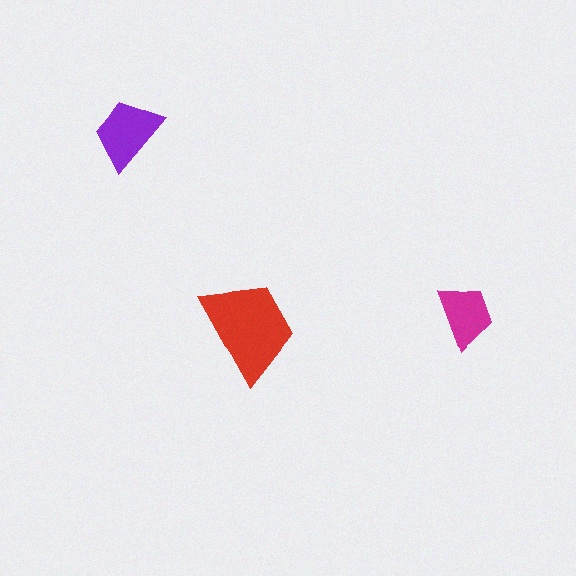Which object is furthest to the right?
The magenta trapezoid is rightmost.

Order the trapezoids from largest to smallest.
the red one, the purple one, the magenta one.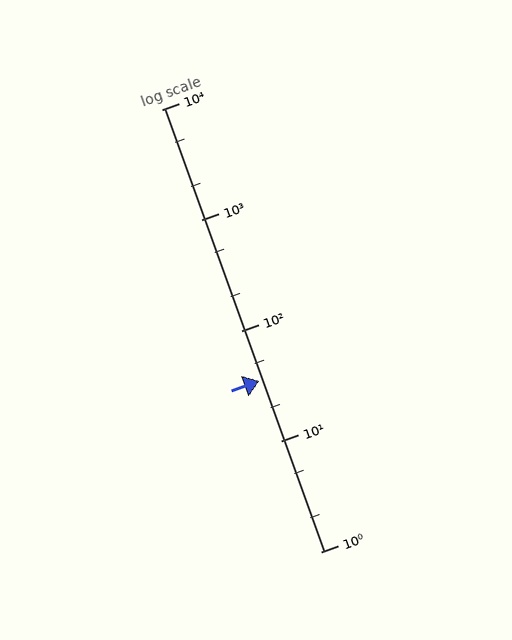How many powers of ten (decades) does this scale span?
The scale spans 4 decades, from 1 to 10000.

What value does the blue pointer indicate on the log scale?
The pointer indicates approximately 35.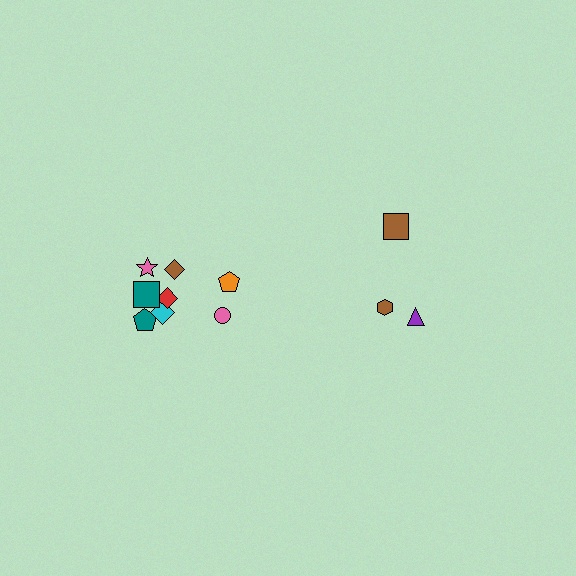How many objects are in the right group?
There are 3 objects.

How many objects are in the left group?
There are 8 objects.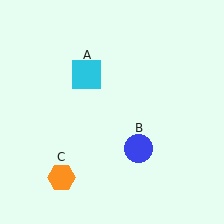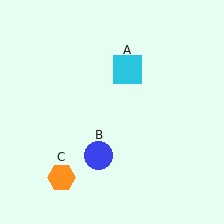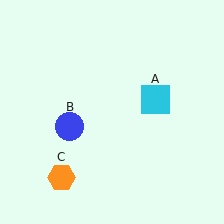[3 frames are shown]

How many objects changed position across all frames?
2 objects changed position: cyan square (object A), blue circle (object B).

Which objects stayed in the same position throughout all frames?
Orange hexagon (object C) remained stationary.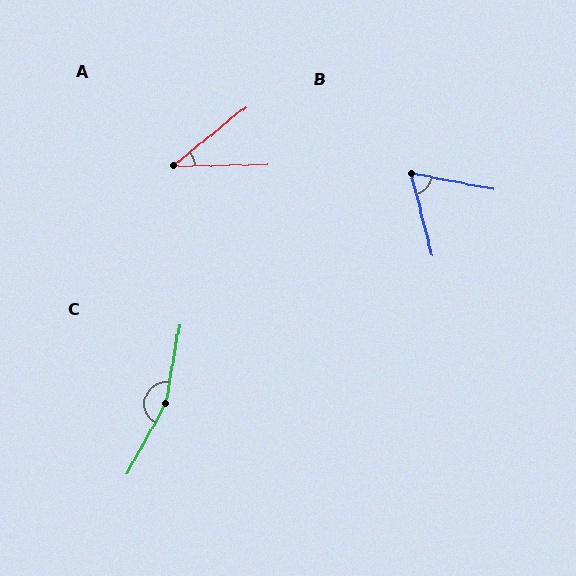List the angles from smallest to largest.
A (38°), B (65°), C (161°).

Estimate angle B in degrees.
Approximately 65 degrees.